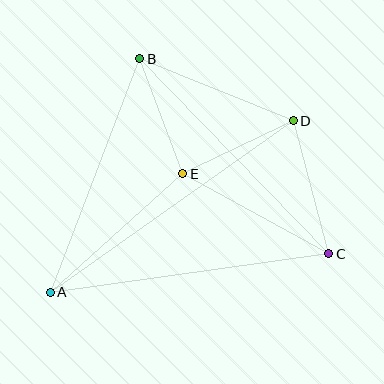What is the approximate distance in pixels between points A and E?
The distance between A and E is approximately 178 pixels.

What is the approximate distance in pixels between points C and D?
The distance between C and D is approximately 138 pixels.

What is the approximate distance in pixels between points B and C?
The distance between B and C is approximately 272 pixels.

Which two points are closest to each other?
Points B and E are closest to each other.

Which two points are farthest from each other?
Points A and D are farthest from each other.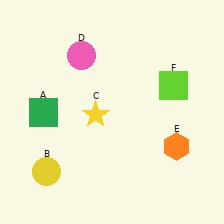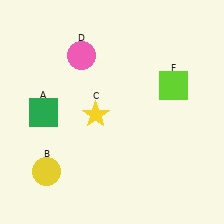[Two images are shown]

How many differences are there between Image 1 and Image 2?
There is 1 difference between the two images.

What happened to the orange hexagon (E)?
The orange hexagon (E) was removed in Image 2. It was in the bottom-right area of Image 1.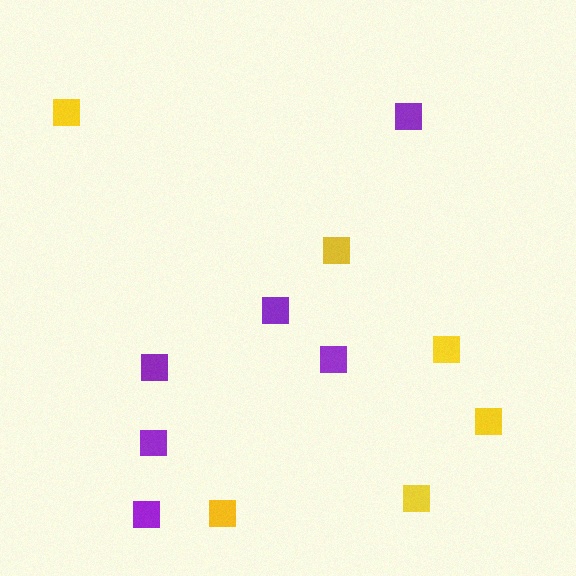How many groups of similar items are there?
There are 2 groups: one group of purple squares (6) and one group of yellow squares (6).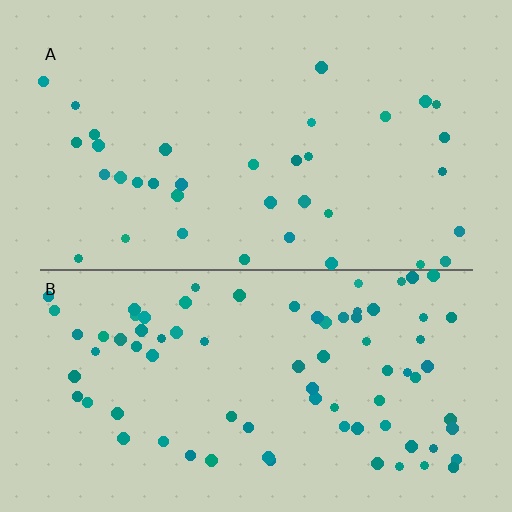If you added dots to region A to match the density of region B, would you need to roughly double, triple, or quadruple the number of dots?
Approximately double.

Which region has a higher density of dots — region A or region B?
B (the bottom).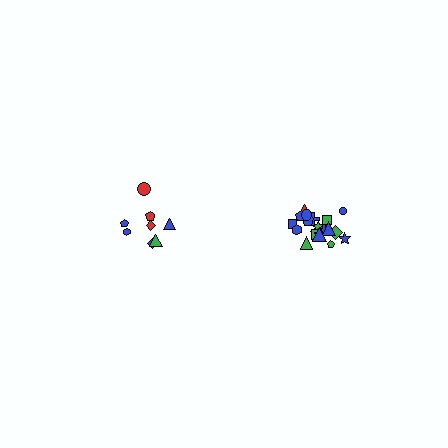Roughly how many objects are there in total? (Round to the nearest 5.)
Roughly 30 objects in total.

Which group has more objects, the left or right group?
The right group.